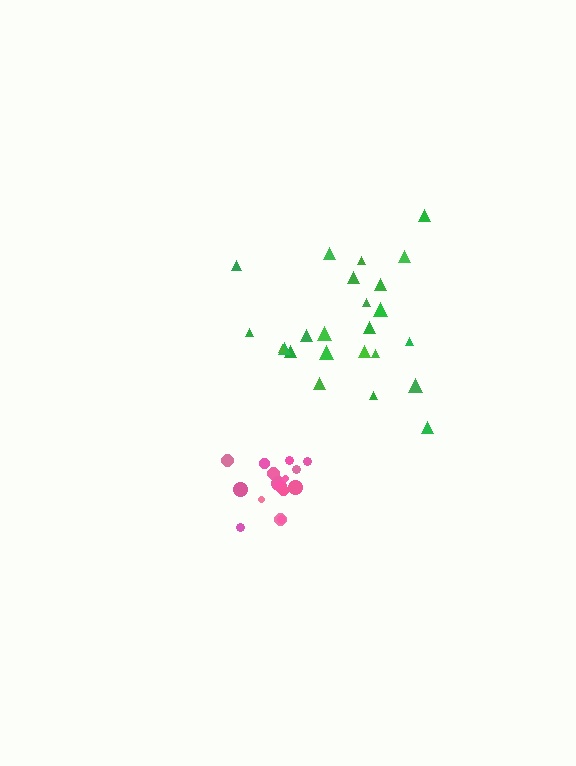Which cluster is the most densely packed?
Pink.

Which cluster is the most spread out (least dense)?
Green.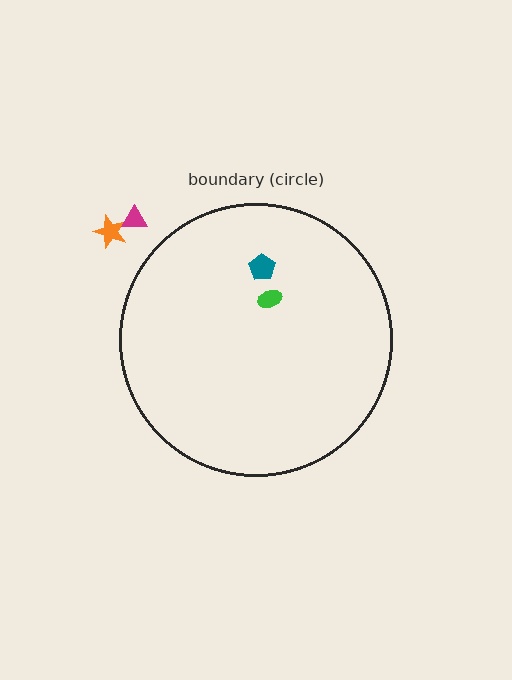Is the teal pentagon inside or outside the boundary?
Inside.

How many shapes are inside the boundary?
2 inside, 2 outside.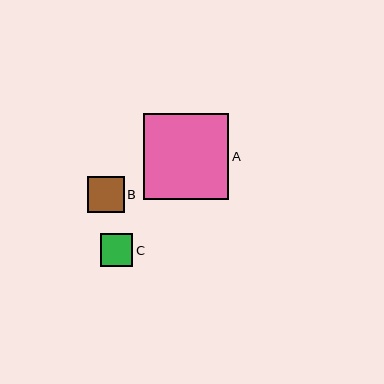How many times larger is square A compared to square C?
Square A is approximately 2.6 times the size of square C.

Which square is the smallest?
Square C is the smallest with a size of approximately 32 pixels.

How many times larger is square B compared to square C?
Square B is approximately 1.1 times the size of square C.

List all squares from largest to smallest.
From largest to smallest: A, B, C.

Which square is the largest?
Square A is the largest with a size of approximately 86 pixels.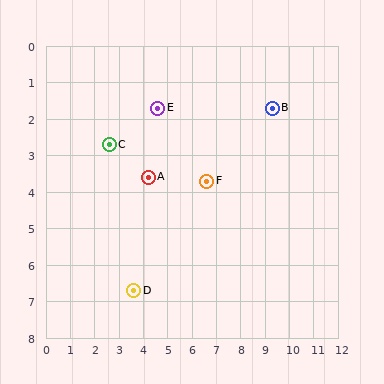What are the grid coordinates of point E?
Point E is at approximately (4.6, 1.7).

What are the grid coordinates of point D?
Point D is at approximately (3.6, 6.7).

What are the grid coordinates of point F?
Point F is at approximately (6.6, 3.7).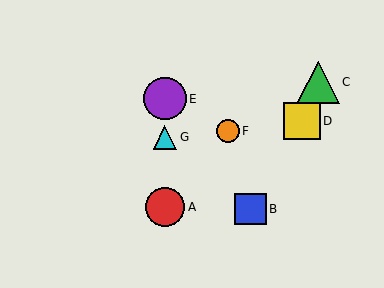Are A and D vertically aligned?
No, A is at x≈165 and D is at x≈302.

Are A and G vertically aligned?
Yes, both are at x≈165.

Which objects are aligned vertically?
Objects A, E, G are aligned vertically.